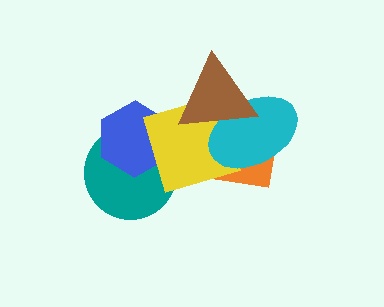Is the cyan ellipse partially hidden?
Yes, it is partially covered by another shape.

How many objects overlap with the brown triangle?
3 objects overlap with the brown triangle.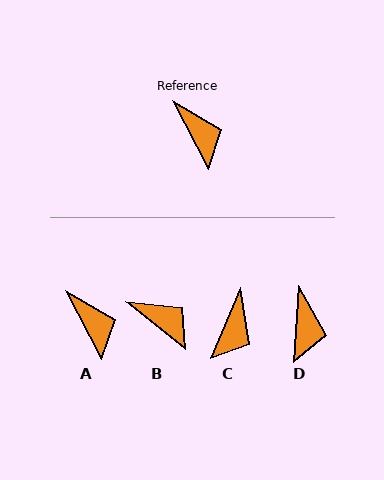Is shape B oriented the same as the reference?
No, it is off by about 23 degrees.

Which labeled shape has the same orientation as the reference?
A.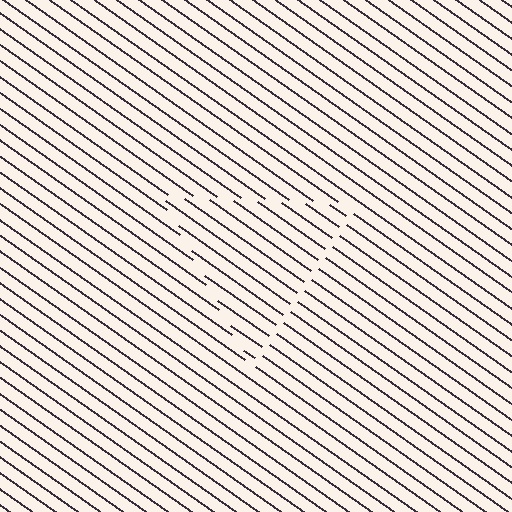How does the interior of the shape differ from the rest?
The interior of the shape contains the same grating, shifted by half a period — the contour is defined by the phase discontinuity where line-ends from the inner and outer gratings abut.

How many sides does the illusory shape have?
3 sides — the line-ends trace a triangle.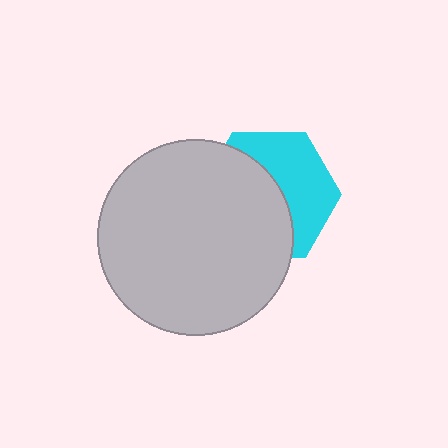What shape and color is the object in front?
The object in front is a light gray circle.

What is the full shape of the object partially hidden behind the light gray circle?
The partially hidden object is a cyan hexagon.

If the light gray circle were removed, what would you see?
You would see the complete cyan hexagon.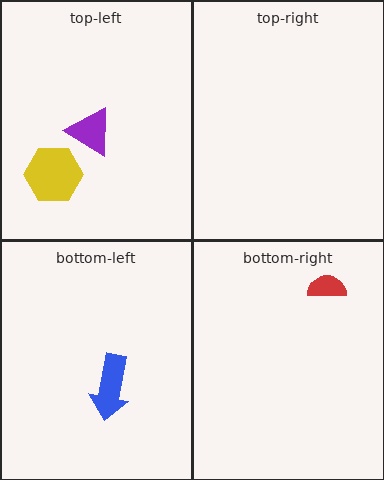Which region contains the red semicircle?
The bottom-right region.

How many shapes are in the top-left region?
2.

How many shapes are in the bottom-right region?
1.